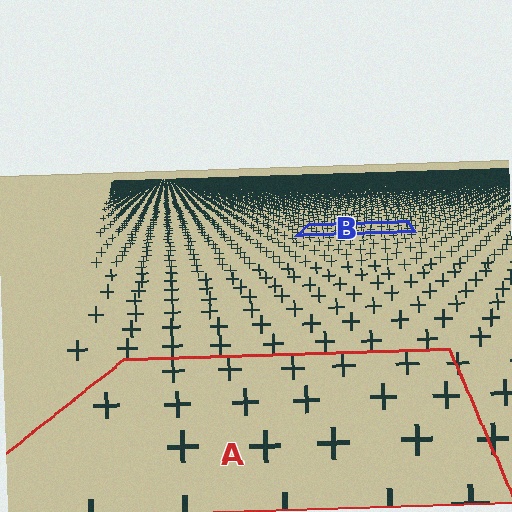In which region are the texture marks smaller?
The texture marks are smaller in region B, because it is farther away.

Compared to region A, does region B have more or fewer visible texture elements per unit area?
Region B has more texture elements per unit area — they are packed more densely because it is farther away.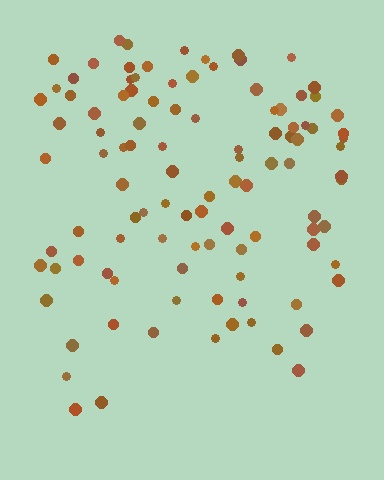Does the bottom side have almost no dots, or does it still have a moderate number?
Still a moderate number, just noticeably fewer than the top.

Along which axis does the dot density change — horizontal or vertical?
Vertical.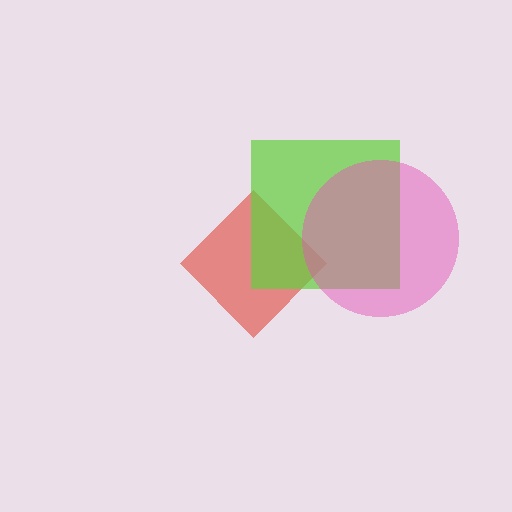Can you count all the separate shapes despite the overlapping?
Yes, there are 3 separate shapes.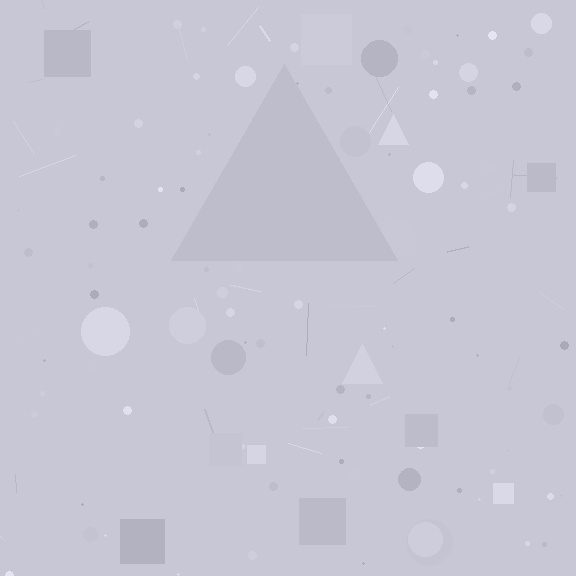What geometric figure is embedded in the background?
A triangle is embedded in the background.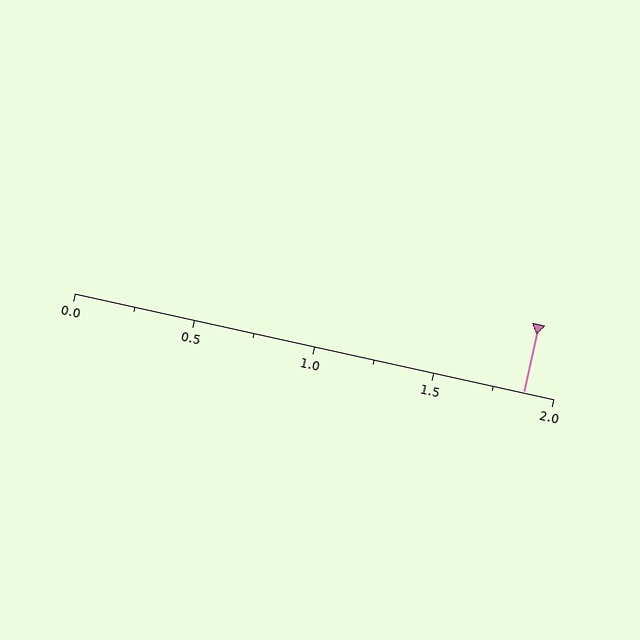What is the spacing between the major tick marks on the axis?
The major ticks are spaced 0.5 apart.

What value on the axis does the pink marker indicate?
The marker indicates approximately 1.88.